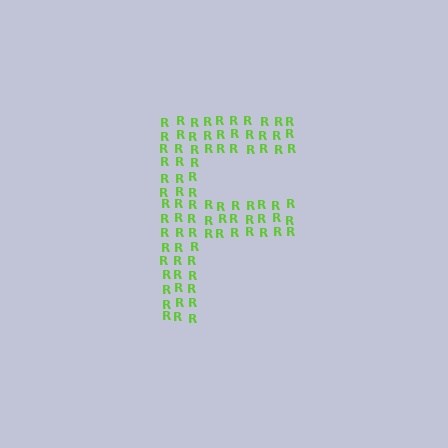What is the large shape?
The large shape is the letter F.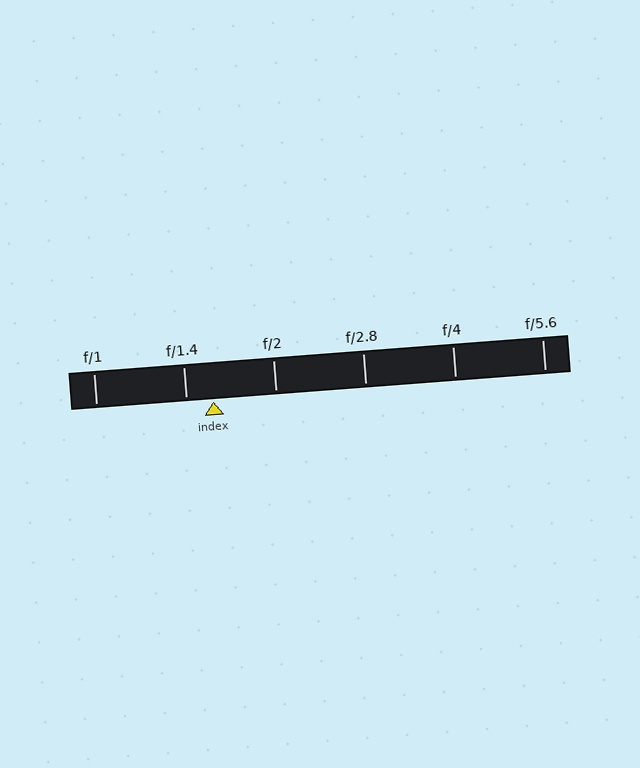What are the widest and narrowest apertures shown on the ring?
The widest aperture shown is f/1 and the narrowest is f/5.6.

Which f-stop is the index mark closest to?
The index mark is closest to f/1.4.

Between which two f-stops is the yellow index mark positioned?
The index mark is between f/1.4 and f/2.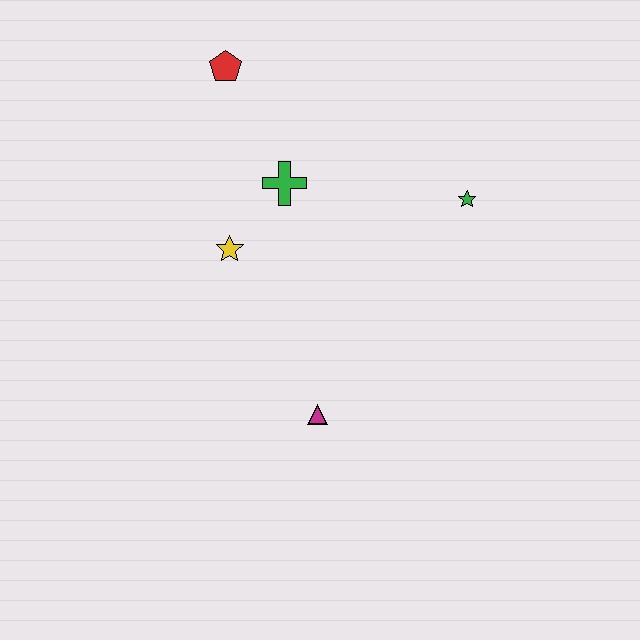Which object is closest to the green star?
The green cross is closest to the green star.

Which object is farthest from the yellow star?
The green star is farthest from the yellow star.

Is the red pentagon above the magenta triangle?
Yes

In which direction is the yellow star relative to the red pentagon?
The yellow star is below the red pentagon.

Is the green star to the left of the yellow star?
No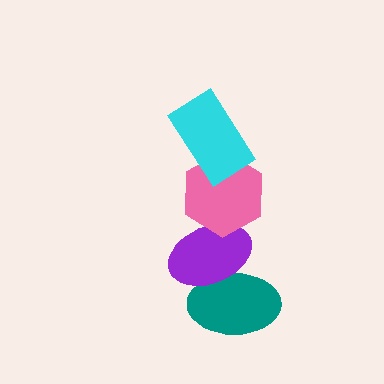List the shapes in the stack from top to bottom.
From top to bottom: the cyan rectangle, the pink hexagon, the purple ellipse, the teal ellipse.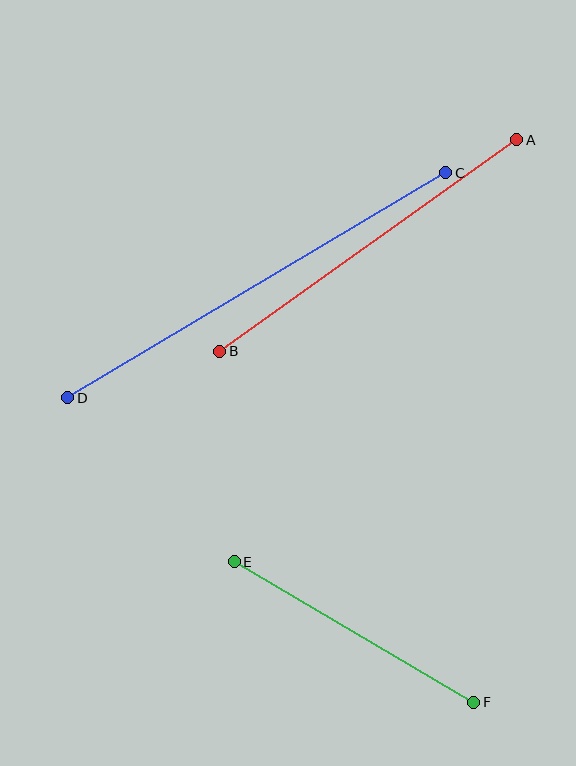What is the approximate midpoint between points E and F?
The midpoint is at approximately (354, 632) pixels.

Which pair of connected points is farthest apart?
Points C and D are farthest apart.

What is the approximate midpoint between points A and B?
The midpoint is at approximately (368, 245) pixels.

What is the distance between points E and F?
The distance is approximately 278 pixels.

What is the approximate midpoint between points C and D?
The midpoint is at approximately (257, 285) pixels.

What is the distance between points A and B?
The distance is approximately 364 pixels.